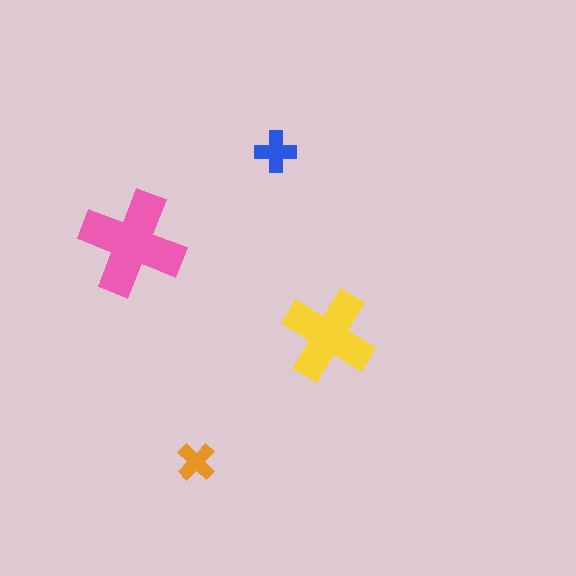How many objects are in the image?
There are 4 objects in the image.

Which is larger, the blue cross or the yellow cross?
The yellow one.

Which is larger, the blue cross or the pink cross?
The pink one.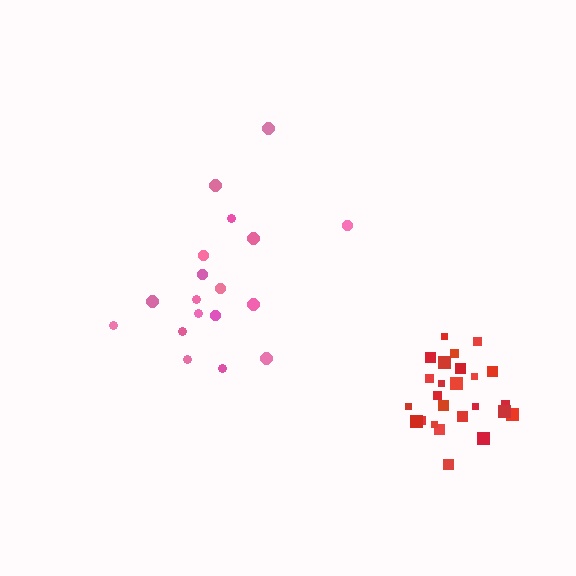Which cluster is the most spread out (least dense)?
Pink.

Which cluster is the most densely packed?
Red.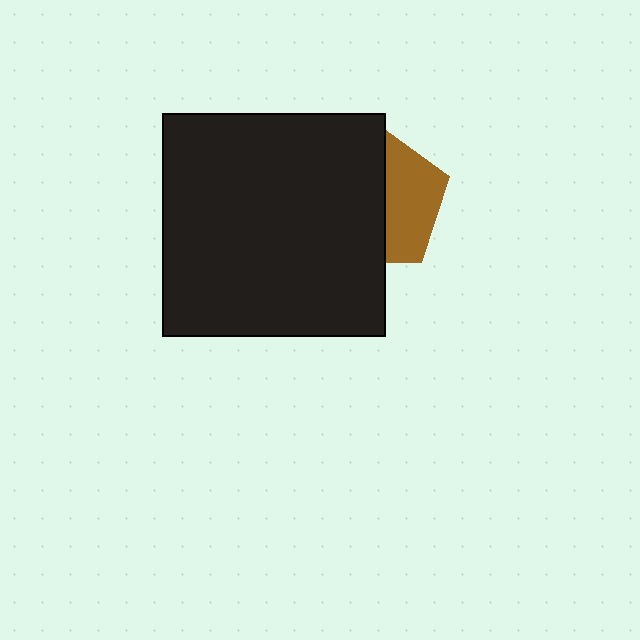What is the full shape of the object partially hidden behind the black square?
The partially hidden object is a brown pentagon.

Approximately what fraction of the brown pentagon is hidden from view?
Roughly 59% of the brown pentagon is hidden behind the black square.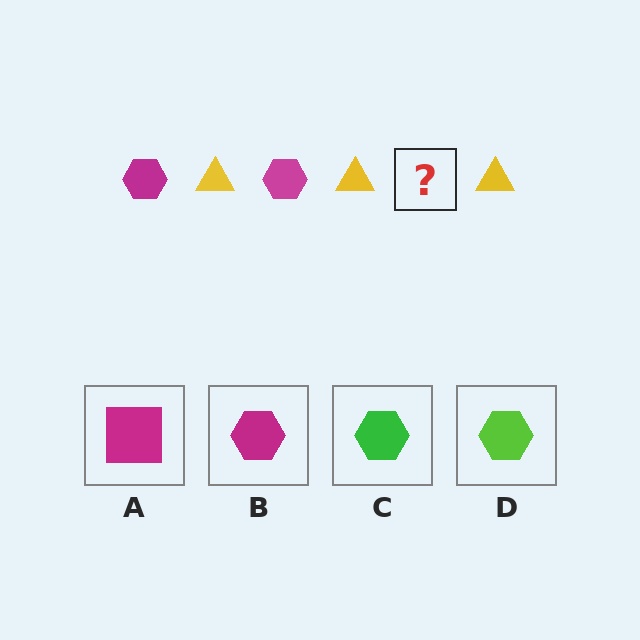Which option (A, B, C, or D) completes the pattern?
B.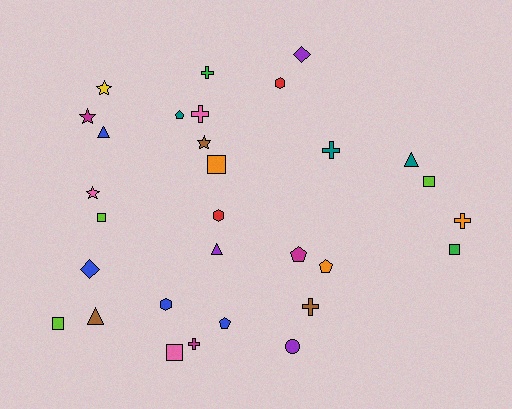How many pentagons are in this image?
There are 4 pentagons.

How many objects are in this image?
There are 30 objects.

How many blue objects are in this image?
There are 4 blue objects.